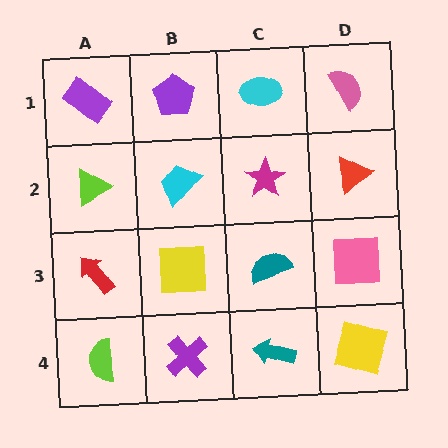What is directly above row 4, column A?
A red arrow.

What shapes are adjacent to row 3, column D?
A red triangle (row 2, column D), a yellow square (row 4, column D), a teal semicircle (row 3, column C).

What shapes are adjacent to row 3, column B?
A cyan trapezoid (row 2, column B), a purple cross (row 4, column B), a red arrow (row 3, column A), a teal semicircle (row 3, column C).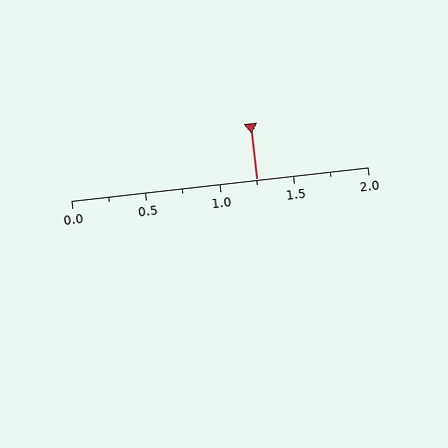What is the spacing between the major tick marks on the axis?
The major ticks are spaced 0.5 apart.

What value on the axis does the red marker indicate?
The marker indicates approximately 1.25.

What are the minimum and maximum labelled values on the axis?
The axis runs from 0.0 to 2.0.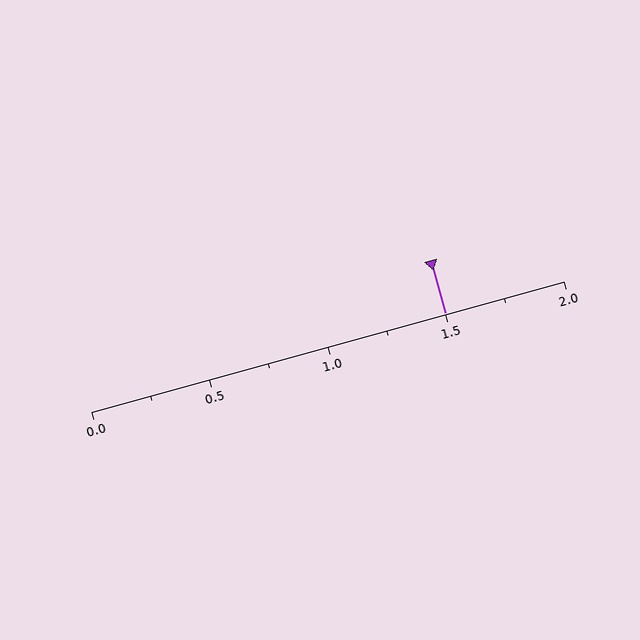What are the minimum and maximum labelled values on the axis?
The axis runs from 0.0 to 2.0.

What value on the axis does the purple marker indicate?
The marker indicates approximately 1.5.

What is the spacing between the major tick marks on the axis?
The major ticks are spaced 0.5 apart.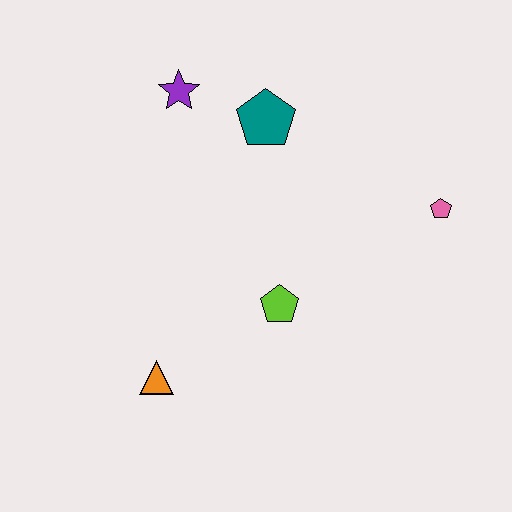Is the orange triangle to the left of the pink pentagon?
Yes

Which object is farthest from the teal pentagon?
The orange triangle is farthest from the teal pentagon.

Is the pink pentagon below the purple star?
Yes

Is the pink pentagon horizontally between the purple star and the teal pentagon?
No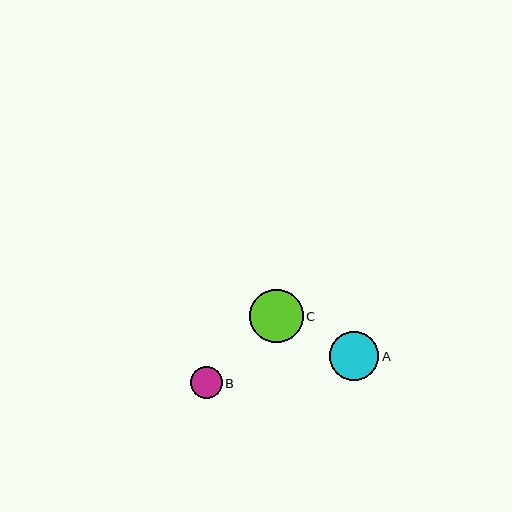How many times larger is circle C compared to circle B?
Circle C is approximately 1.7 times the size of circle B.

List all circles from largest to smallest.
From largest to smallest: C, A, B.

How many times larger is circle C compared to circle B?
Circle C is approximately 1.7 times the size of circle B.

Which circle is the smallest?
Circle B is the smallest with a size of approximately 32 pixels.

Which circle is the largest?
Circle C is the largest with a size of approximately 53 pixels.